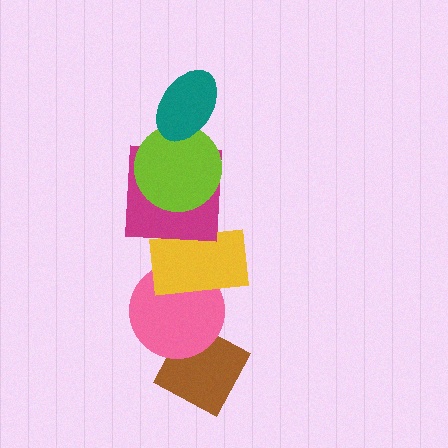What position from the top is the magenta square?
The magenta square is 3rd from the top.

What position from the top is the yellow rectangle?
The yellow rectangle is 4th from the top.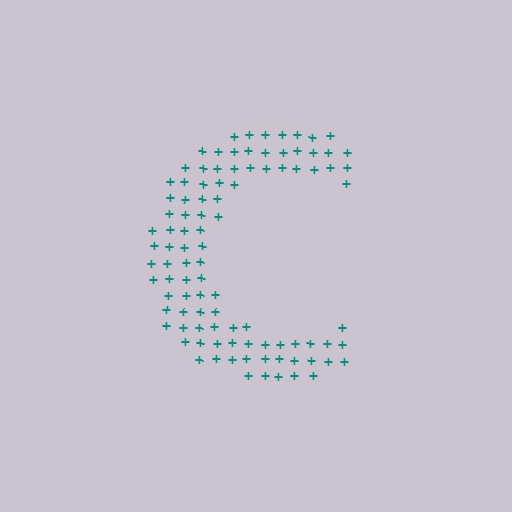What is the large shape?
The large shape is the letter C.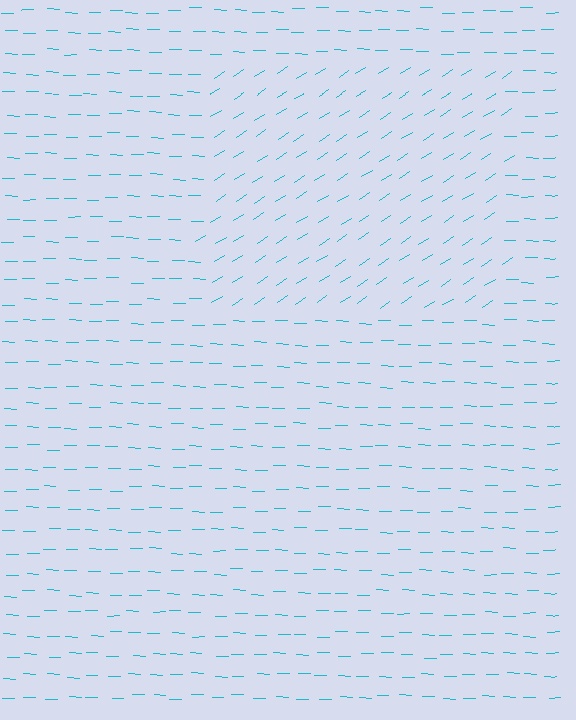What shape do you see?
I see a rectangle.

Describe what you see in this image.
The image is filled with small cyan line segments. A rectangle region in the image has lines oriented differently from the surrounding lines, creating a visible texture boundary.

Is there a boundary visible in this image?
Yes, there is a texture boundary formed by a change in line orientation.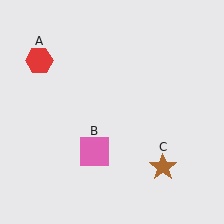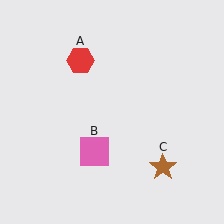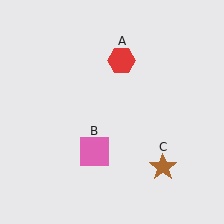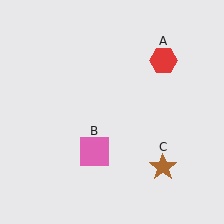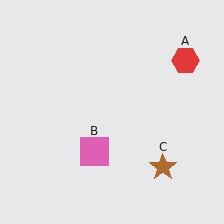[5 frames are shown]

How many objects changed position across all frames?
1 object changed position: red hexagon (object A).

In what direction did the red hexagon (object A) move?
The red hexagon (object A) moved right.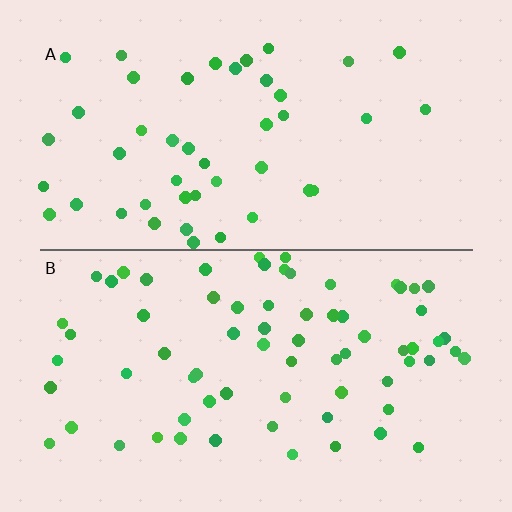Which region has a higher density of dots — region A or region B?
B (the bottom).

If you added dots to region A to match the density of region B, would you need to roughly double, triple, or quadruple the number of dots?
Approximately double.